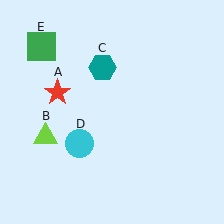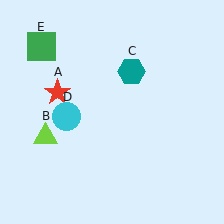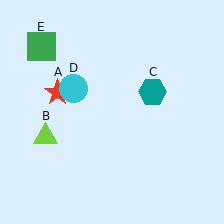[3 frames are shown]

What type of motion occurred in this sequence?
The teal hexagon (object C), cyan circle (object D) rotated clockwise around the center of the scene.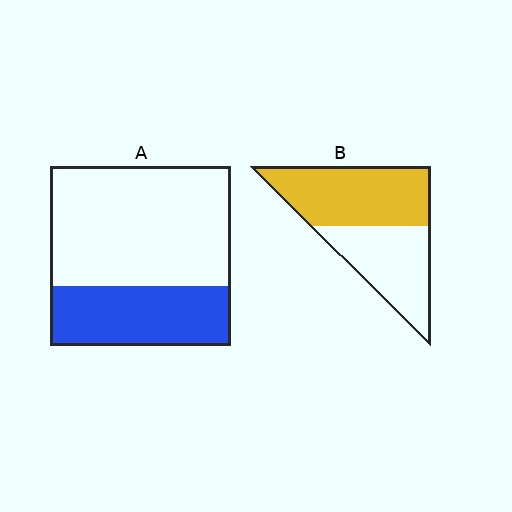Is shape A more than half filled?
No.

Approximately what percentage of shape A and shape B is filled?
A is approximately 35% and B is approximately 55%.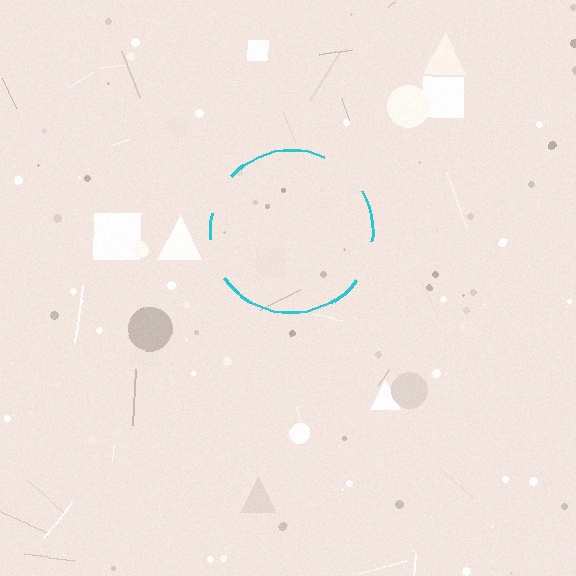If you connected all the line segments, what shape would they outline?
They would outline a circle.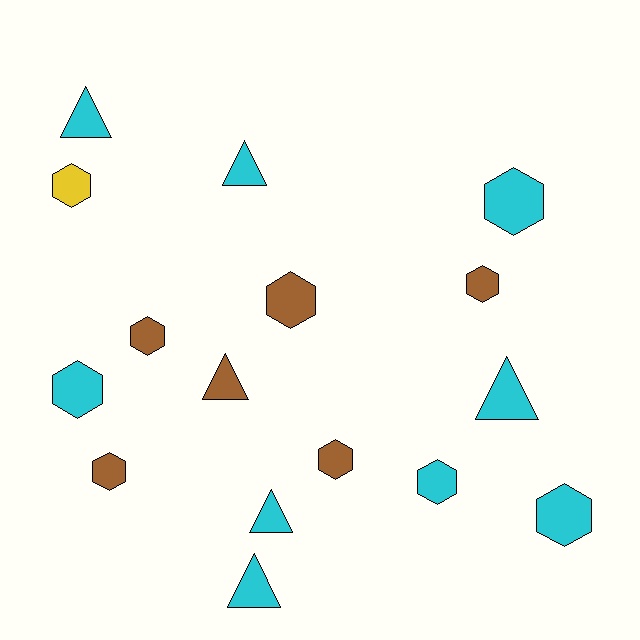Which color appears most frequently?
Cyan, with 9 objects.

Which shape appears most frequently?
Hexagon, with 10 objects.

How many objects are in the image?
There are 16 objects.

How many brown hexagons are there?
There are 5 brown hexagons.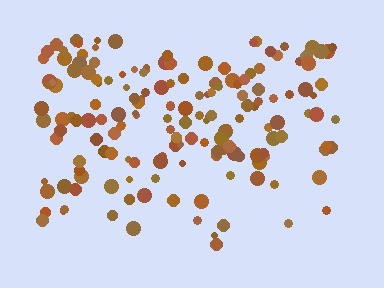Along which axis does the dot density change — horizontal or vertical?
Vertical.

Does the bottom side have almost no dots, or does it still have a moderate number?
Still a moderate number, just noticeably fewer than the top.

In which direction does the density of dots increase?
From bottom to top, with the top side densest.